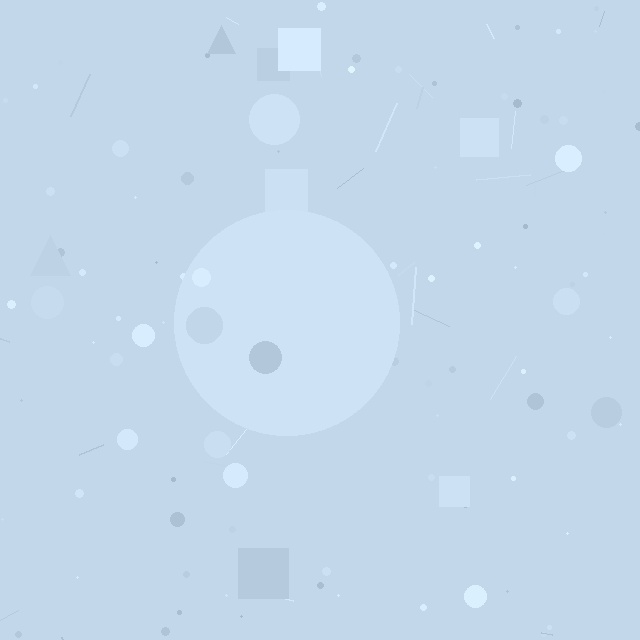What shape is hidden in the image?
A circle is hidden in the image.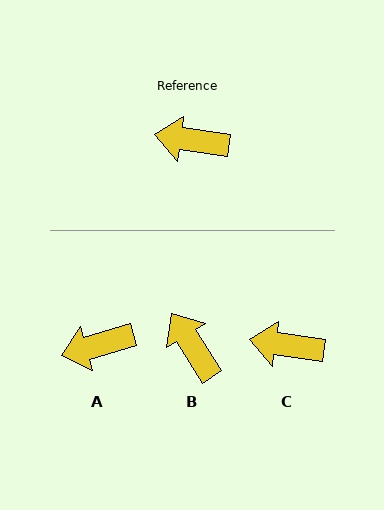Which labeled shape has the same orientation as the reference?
C.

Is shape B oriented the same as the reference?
No, it is off by about 50 degrees.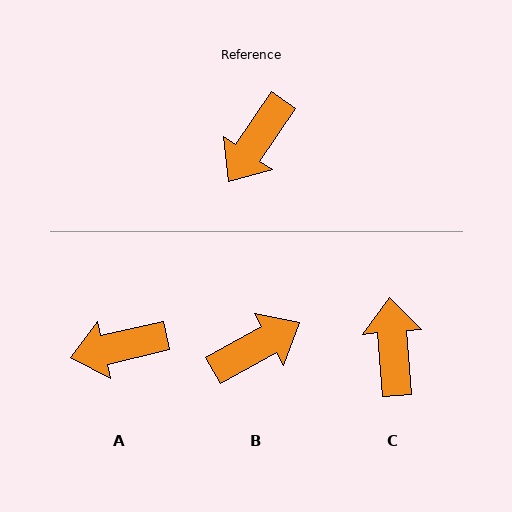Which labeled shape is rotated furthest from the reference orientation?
B, about 153 degrees away.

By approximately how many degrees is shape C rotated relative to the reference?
Approximately 141 degrees clockwise.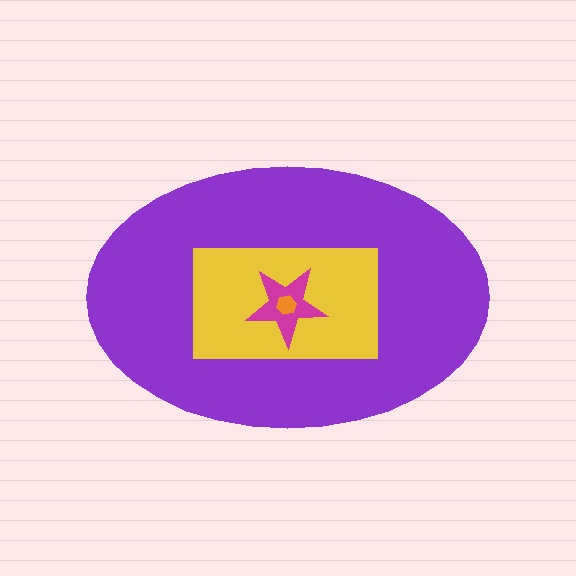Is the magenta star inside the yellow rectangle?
Yes.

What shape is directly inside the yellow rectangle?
The magenta star.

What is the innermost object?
The orange hexagon.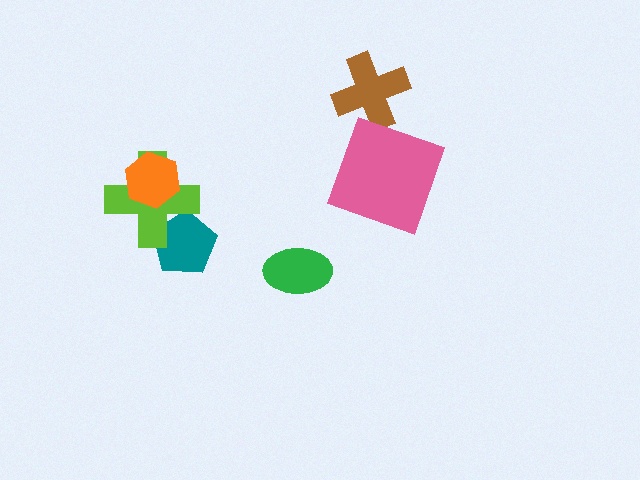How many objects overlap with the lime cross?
2 objects overlap with the lime cross.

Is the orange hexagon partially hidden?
No, no other shape covers it.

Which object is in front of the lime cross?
The orange hexagon is in front of the lime cross.